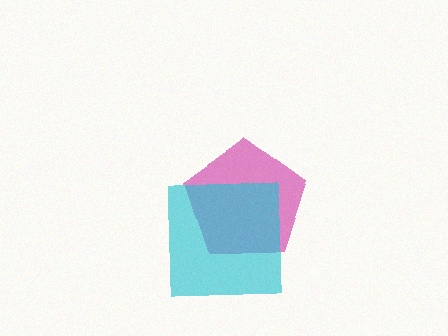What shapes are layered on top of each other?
The layered shapes are: a magenta pentagon, a cyan square.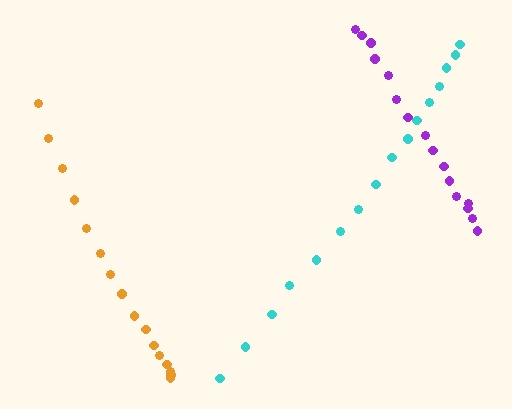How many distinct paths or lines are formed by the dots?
There are 3 distinct paths.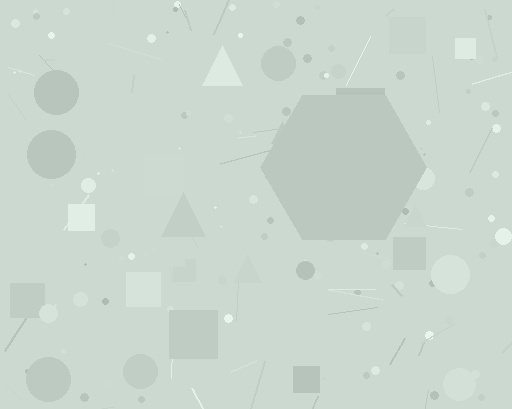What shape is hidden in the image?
A hexagon is hidden in the image.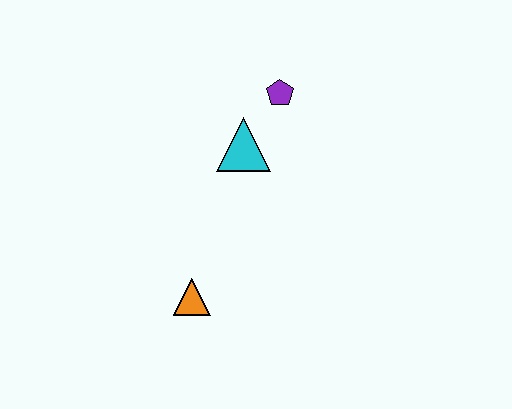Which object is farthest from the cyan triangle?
The orange triangle is farthest from the cyan triangle.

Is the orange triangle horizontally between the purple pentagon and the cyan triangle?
No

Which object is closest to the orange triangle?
The cyan triangle is closest to the orange triangle.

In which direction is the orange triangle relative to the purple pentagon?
The orange triangle is below the purple pentagon.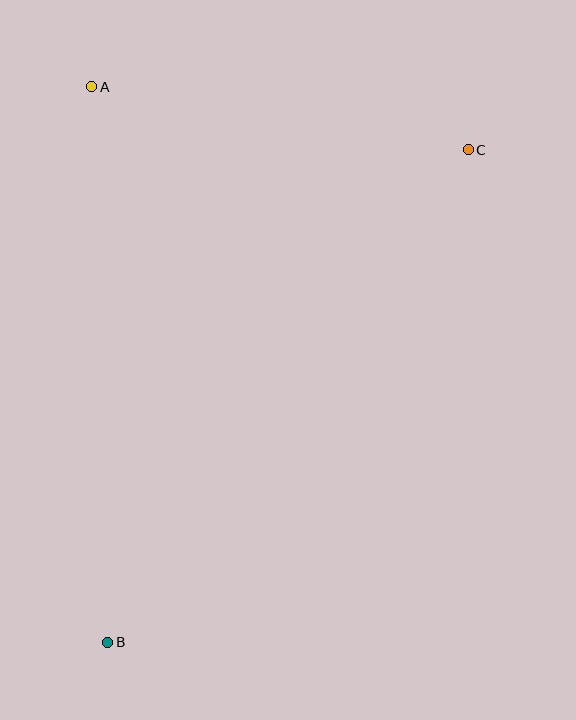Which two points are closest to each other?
Points A and C are closest to each other.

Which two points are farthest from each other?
Points B and C are farthest from each other.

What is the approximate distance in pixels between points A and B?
The distance between A and B is approximately 556 pixels.